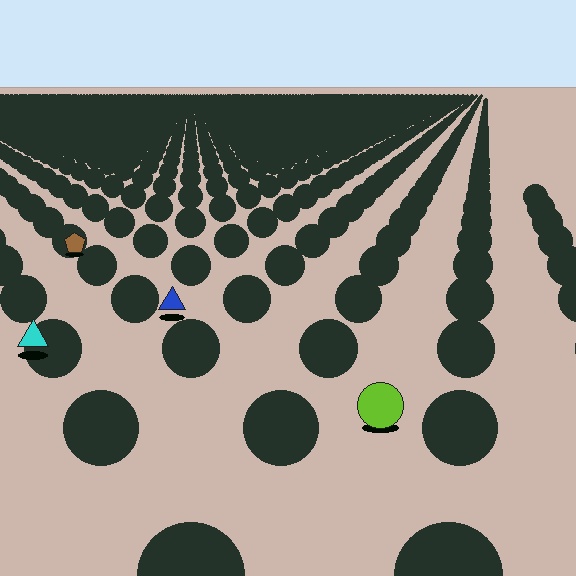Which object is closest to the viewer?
The lime circle is closest. The texture marks near it are larger and more spread out.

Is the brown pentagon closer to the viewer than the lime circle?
No. The lime circle is closer — you can tell from the texture gradient: the ground texture is coarser near it.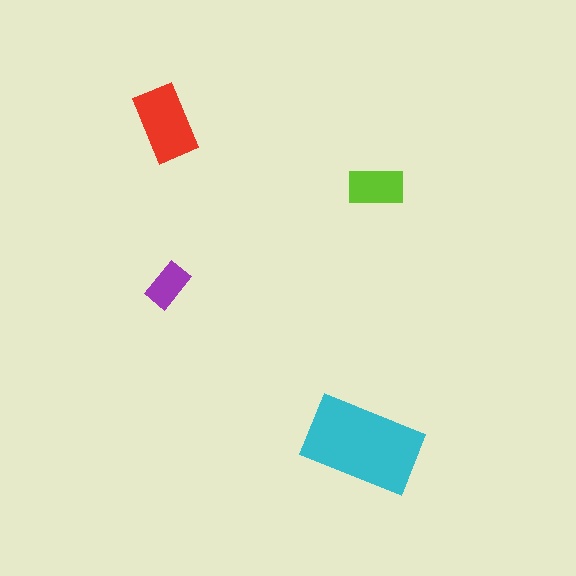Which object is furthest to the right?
The lime rectangle is rightmost.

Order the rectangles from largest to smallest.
the cyan one, the red one, the lime one, the purple one.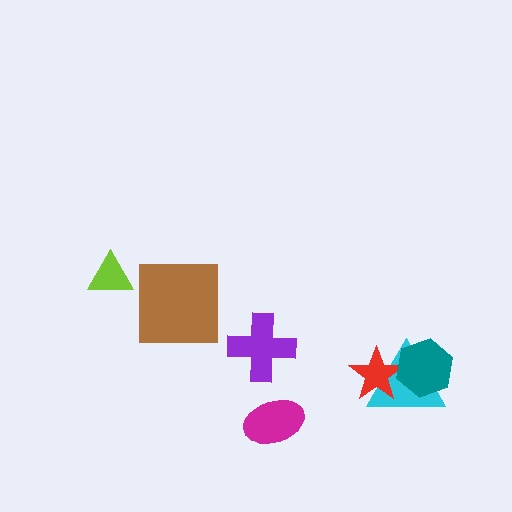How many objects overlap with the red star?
2 objects overlap with the red star.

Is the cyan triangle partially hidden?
Yes, it is partially covered by another shape.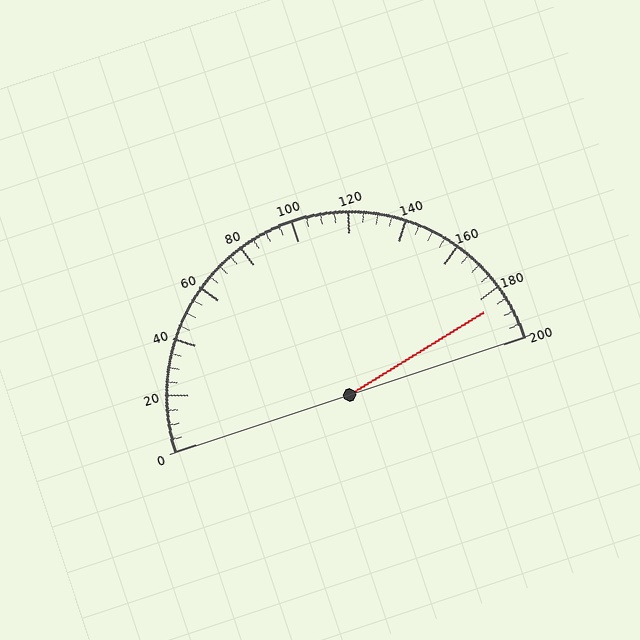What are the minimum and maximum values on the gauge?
The gauge ranges from 0 to 200.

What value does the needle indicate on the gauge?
The needle indicates approximately 185.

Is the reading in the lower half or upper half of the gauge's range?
The reading is in the upper half of the range (0 to 200).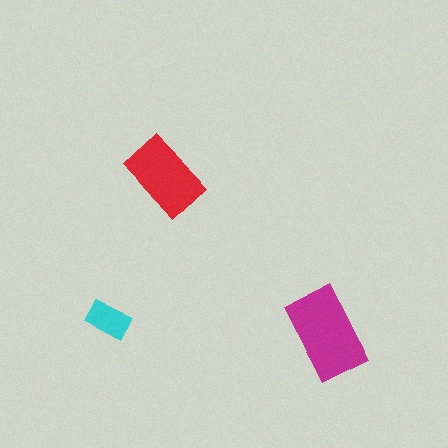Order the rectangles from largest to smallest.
the magenta one, the red one, the cyan one.